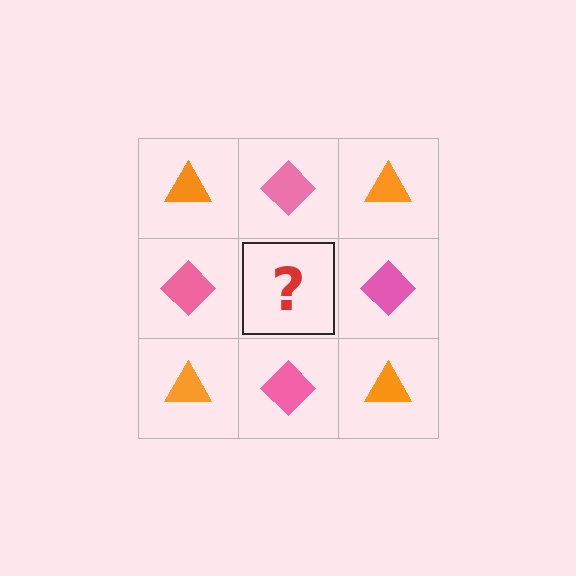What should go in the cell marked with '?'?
The missing cell should contain an orange triangle.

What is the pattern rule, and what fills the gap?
The rule is that it alternates orange triangle and pink diamond in a checkerboard pattern. The gap should be filled with an orange triangle.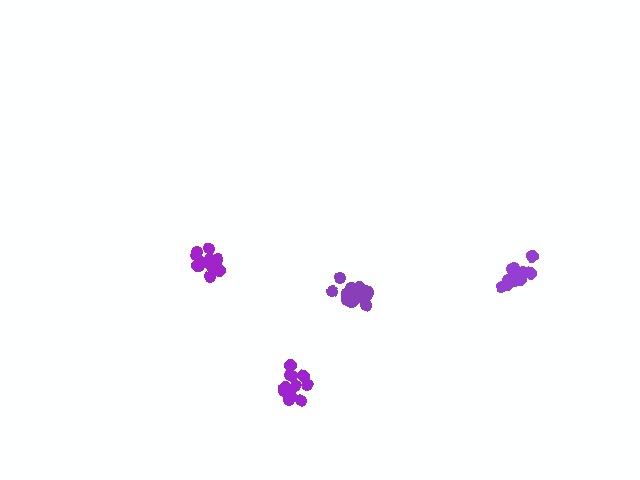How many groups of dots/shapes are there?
There are 4 groups.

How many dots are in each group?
Group 1: 13 dots, Group 2: 12 dots, Group 3: 16 dots, Group 4: 13 dots (54 total).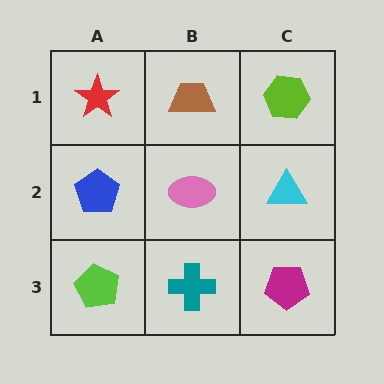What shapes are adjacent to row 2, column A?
A red star (row 1, column A), a lime pentagon (row 3, column A), a pink ellipse (row 2, column B).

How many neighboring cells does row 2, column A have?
3.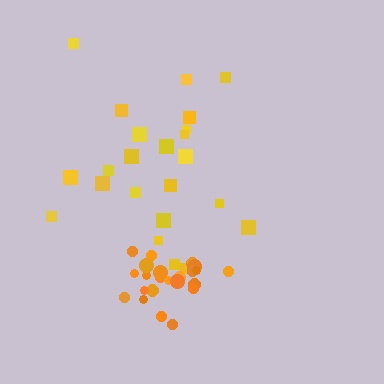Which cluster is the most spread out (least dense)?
Yellow.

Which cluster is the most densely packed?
Orange.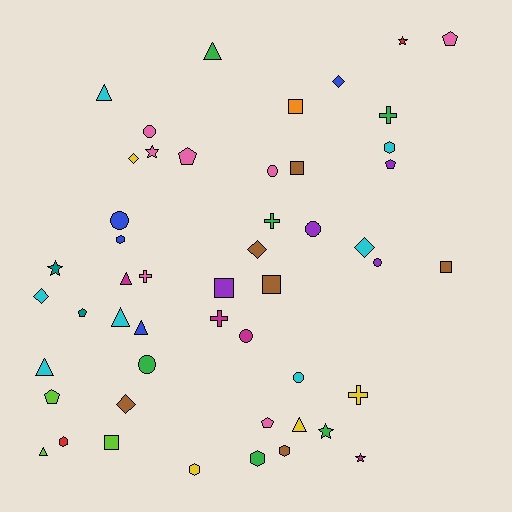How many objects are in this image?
There are 50 objects.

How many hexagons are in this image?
There are 6 hexagons.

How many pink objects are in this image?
There are 7 pink objects.